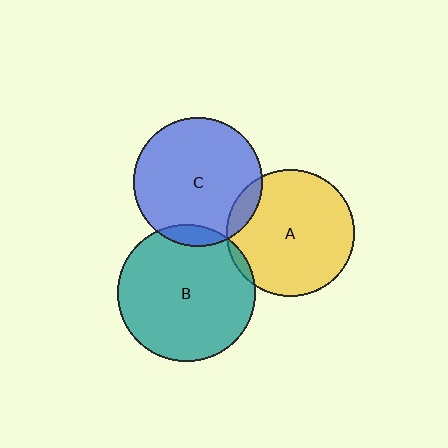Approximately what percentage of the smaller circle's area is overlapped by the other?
Approximately 10%.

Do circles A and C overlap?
Yes.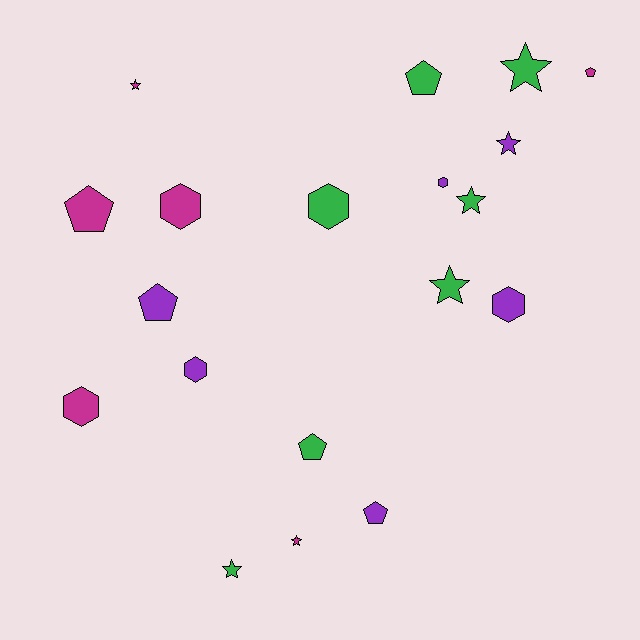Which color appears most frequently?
Green, with 7 objects.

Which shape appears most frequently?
Star, with 7 objects.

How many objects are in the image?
There are 19 objects.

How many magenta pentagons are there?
There are 2 magenta pentagons.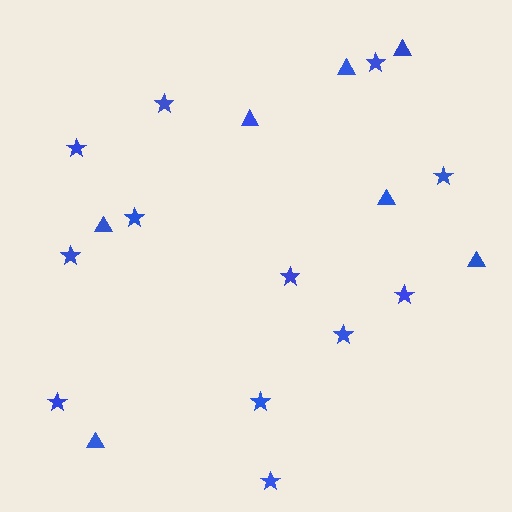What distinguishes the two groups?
There are 2 groups: one group of triangles (7) and one group of stars (12).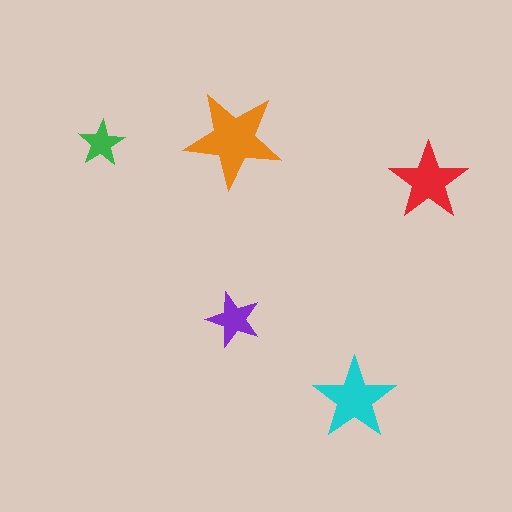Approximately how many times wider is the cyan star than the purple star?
About 1.5 times wider.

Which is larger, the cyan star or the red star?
The cyan one.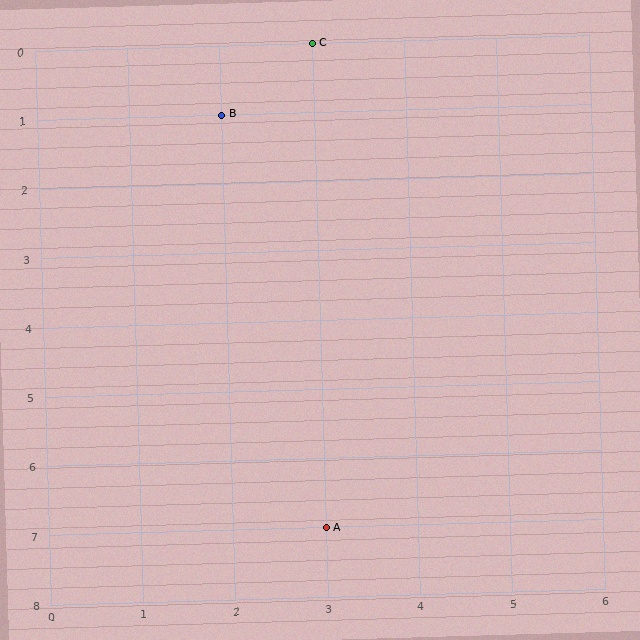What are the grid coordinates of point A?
Point A is at grid coordinates (3, 7).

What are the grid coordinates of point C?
Point C is at grid coordinates (3, 0).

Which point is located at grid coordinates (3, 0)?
Point C is at (3, 0).